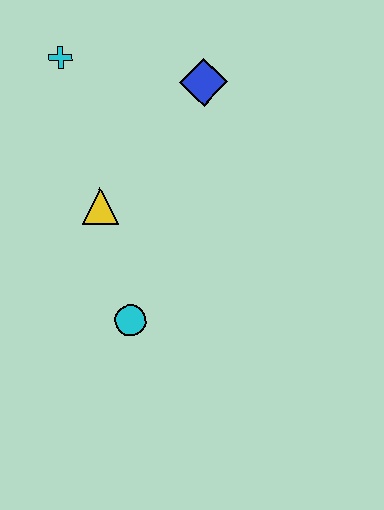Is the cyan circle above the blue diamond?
No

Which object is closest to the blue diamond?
The cyan cross is closest to the blue diamond.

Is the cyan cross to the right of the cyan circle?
No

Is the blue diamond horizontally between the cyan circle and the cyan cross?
No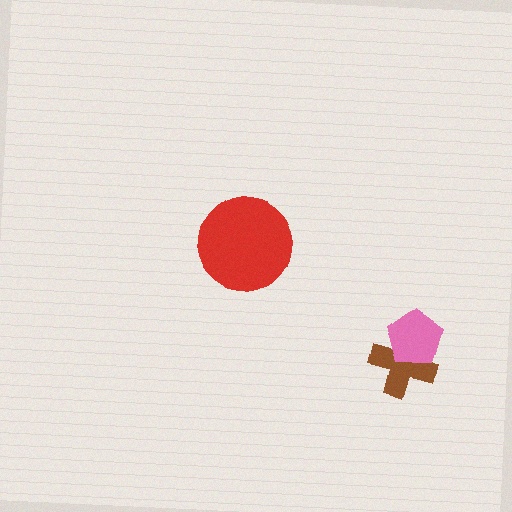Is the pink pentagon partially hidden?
No, no other shape covers it.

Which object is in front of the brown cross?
The pink pentagon is in front of the brown cross.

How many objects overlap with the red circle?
0 objects overlap with the red circle.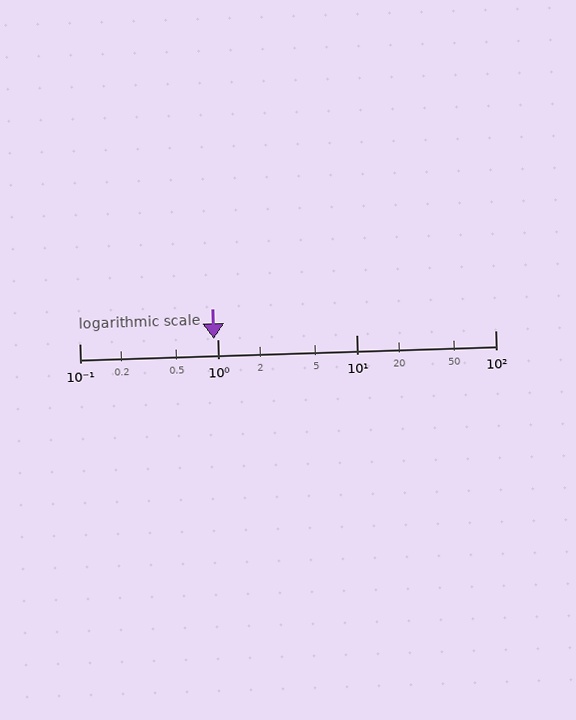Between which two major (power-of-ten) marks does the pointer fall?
The pointer is between 0.1 and 1.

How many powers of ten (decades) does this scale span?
The scale spans 3 decades, from 0.1 to 100.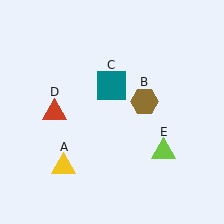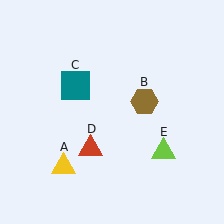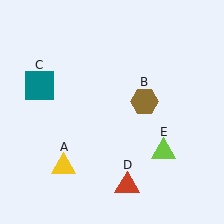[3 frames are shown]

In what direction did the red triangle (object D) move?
The red triangle (object D) moved down and to the right.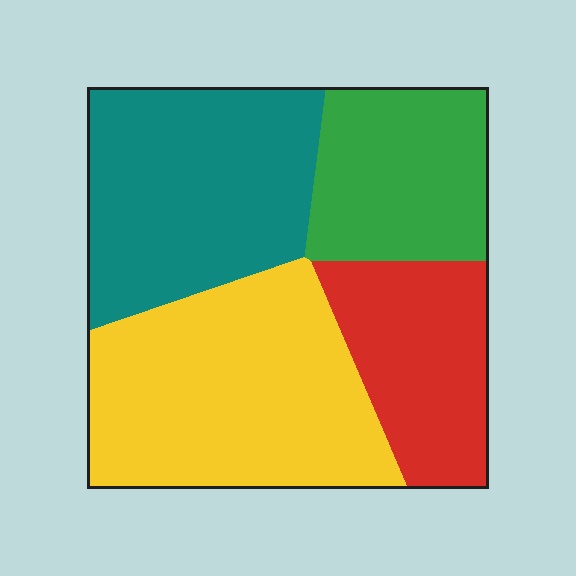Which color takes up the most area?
Yellow, at roughly 35%.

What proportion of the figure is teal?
Teal covers 29% of the figure.